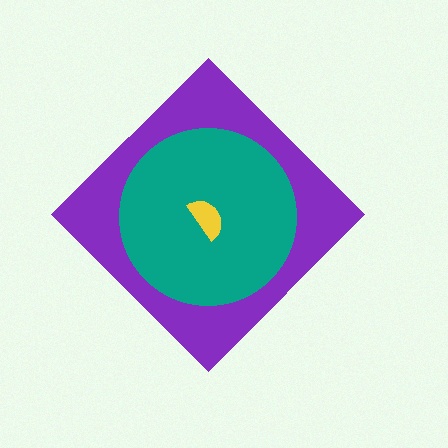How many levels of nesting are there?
3.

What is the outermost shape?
The purple diamond.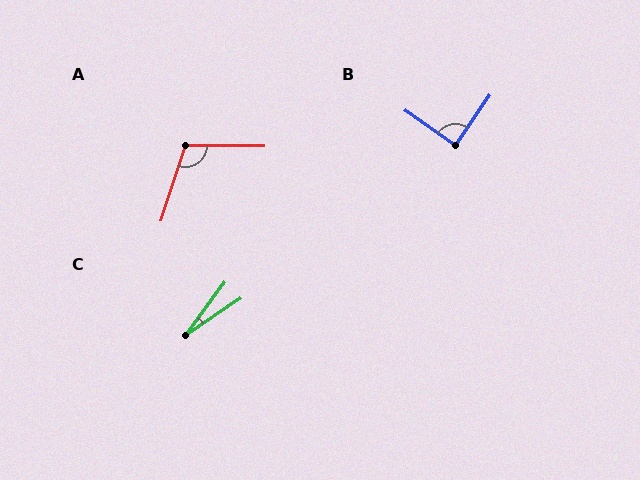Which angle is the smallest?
C, at approximately 20 degrees.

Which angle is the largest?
A, at approximately 108 degrees.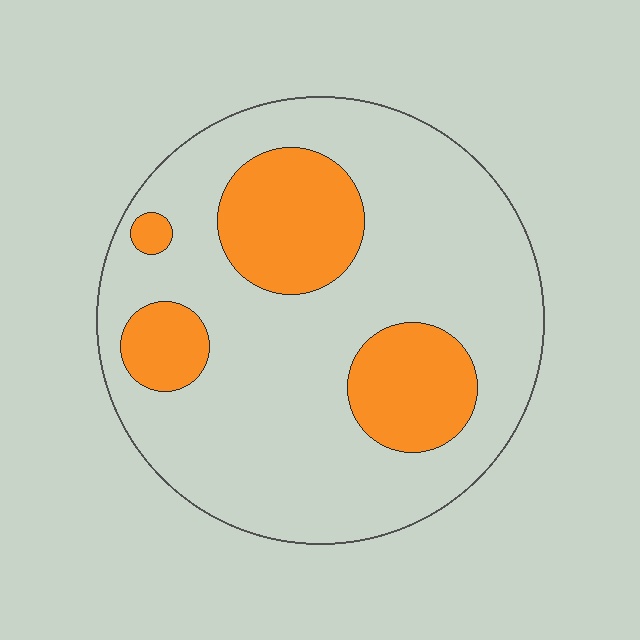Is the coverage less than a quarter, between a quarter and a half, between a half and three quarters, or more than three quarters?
Less than a quarter.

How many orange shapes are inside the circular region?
4.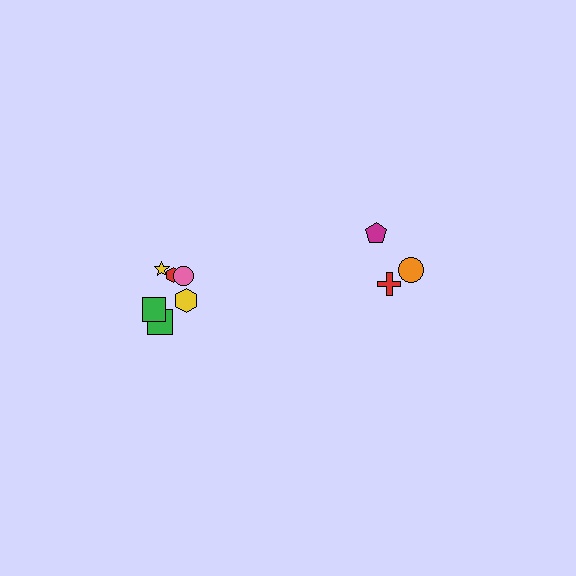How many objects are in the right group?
There are 3 objects.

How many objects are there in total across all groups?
There are 9 objects.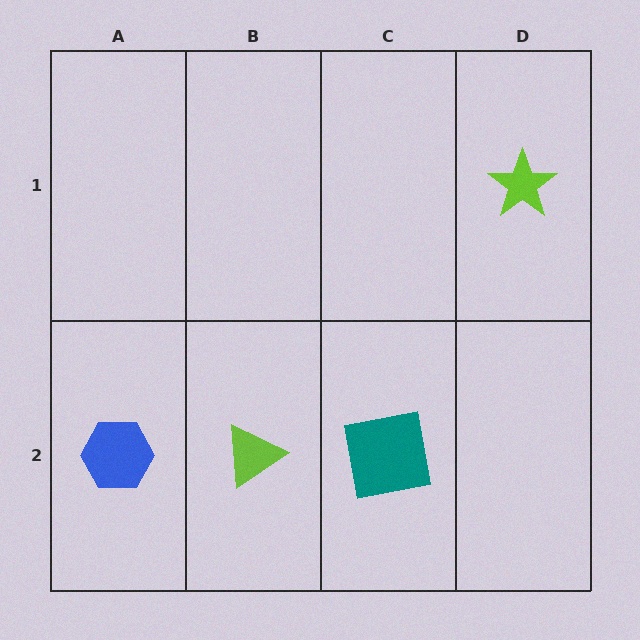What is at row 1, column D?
A lime star.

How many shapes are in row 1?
1 shape.